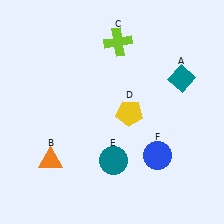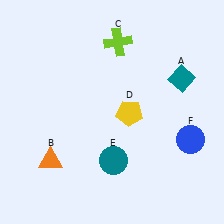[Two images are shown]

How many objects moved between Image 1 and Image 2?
1 object moved between the two images.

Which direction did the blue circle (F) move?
The blue circle (F) moved right.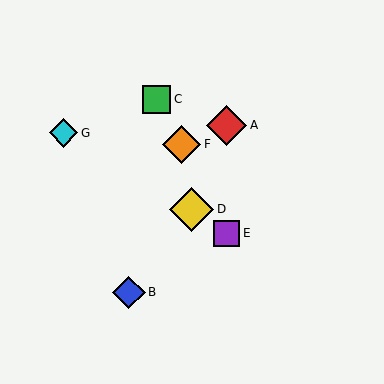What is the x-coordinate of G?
Object G is at x≈63.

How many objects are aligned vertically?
2 objects (A, E) are aligned vertically.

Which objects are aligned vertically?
Objects A, E are aligned vertically.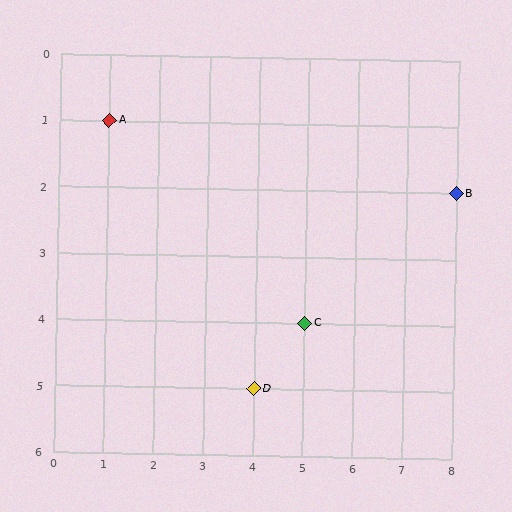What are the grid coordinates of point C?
Point C is at grid coordinates (5, 4).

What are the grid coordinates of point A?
Point A is at grid coordinates (1, 1).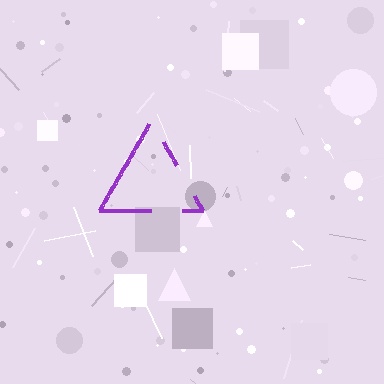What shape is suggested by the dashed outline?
The dashed outline suggests a triangle.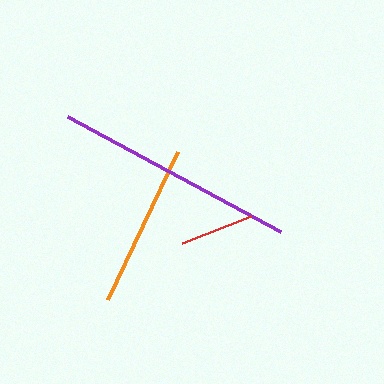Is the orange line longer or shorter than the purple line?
The purple line is longer than the orange line.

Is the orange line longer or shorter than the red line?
The orange line is longer than the red line.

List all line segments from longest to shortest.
From longest to shortest: purple, orange, red.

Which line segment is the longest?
The purple line is the longest at approximately 242 pixels.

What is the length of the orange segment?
The orange segment is approximately 164 pixels long.